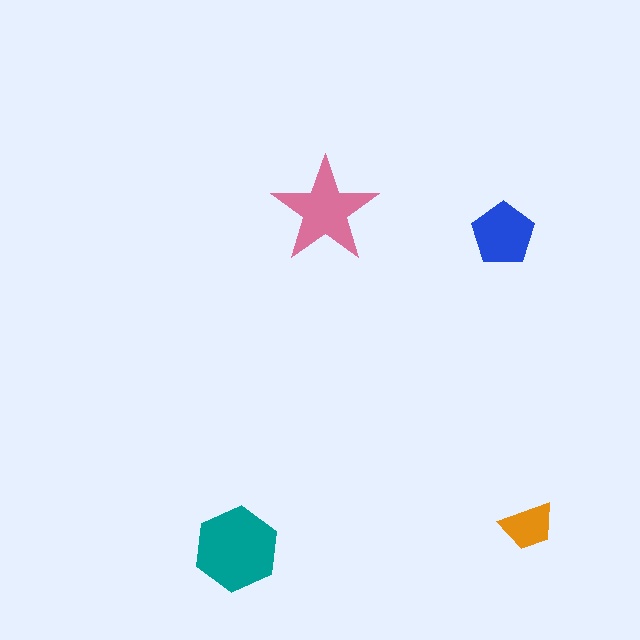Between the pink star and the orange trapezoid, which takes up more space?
The pink star.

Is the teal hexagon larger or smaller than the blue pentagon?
Larger.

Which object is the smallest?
The orange trapezoid.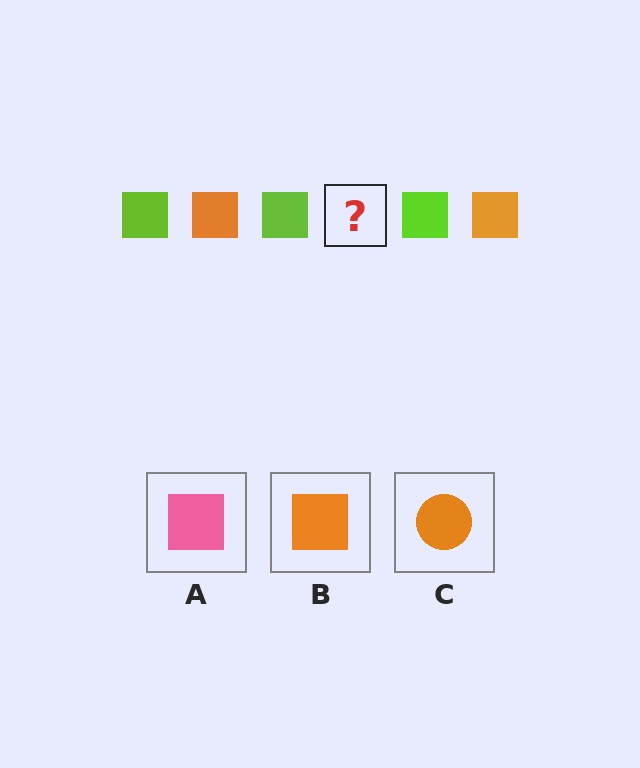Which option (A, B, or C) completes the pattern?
B.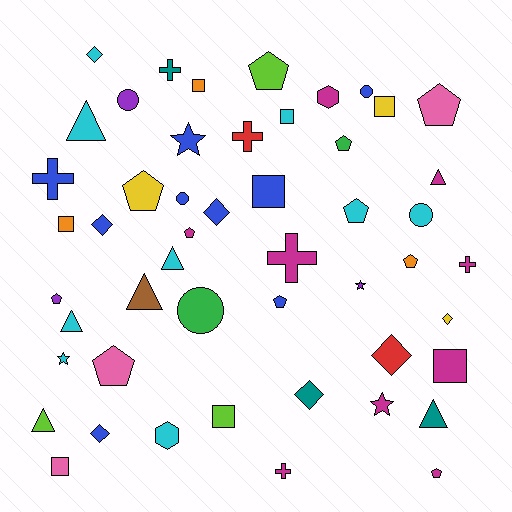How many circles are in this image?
There are 5 circles.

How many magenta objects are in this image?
There are 9 magenta objects.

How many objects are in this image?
There are 50 objects.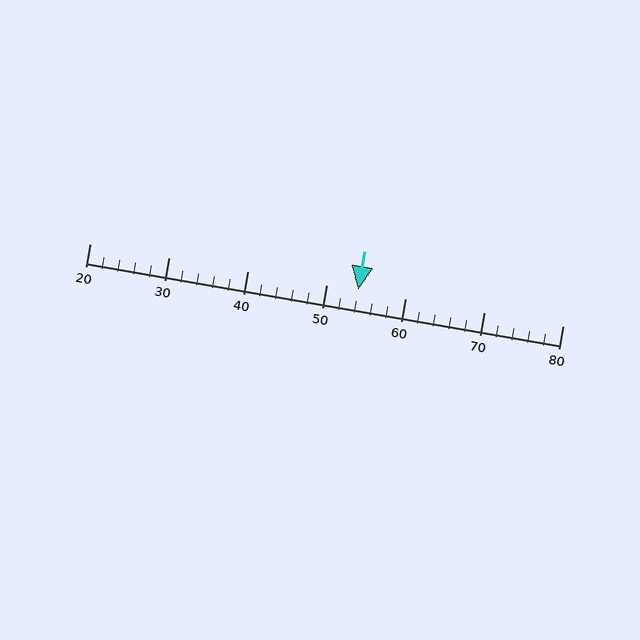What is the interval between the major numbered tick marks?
The major tick marks are spaced 10 units apart.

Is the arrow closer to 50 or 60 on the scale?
The arrow is closer to 50.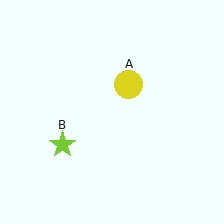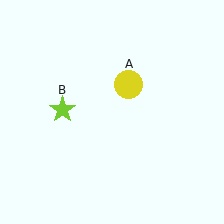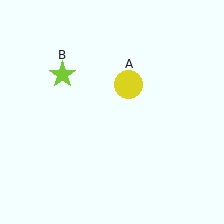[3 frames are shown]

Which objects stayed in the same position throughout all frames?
Yellow circle (object A) remained stationary.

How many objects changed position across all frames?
1 object changed position: lime star (object B).